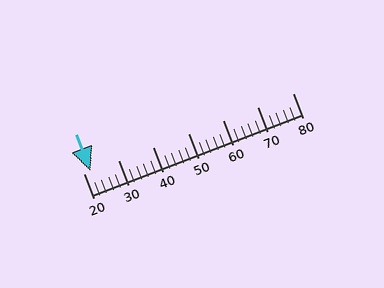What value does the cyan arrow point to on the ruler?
The cyan arrow points to approximately 22.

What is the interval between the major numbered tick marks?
The major tick marks are spaced 10 units apart.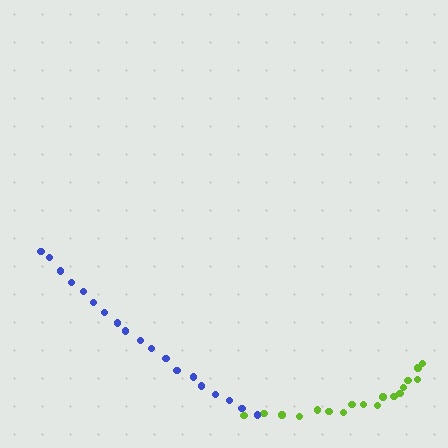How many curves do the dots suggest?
There are 2 distinct paths.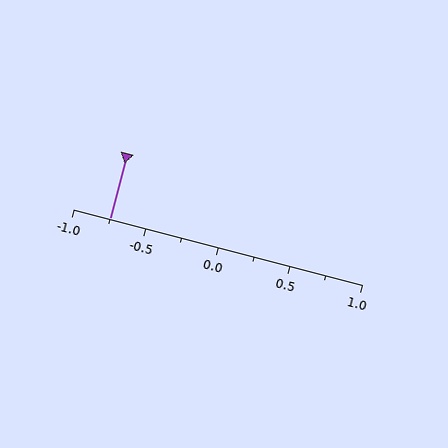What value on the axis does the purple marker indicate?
The marker indicates approximately -0.75.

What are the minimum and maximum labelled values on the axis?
The axis runs from -1.0 to 1.0.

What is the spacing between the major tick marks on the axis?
The major ticks are spaced 0.5 apart.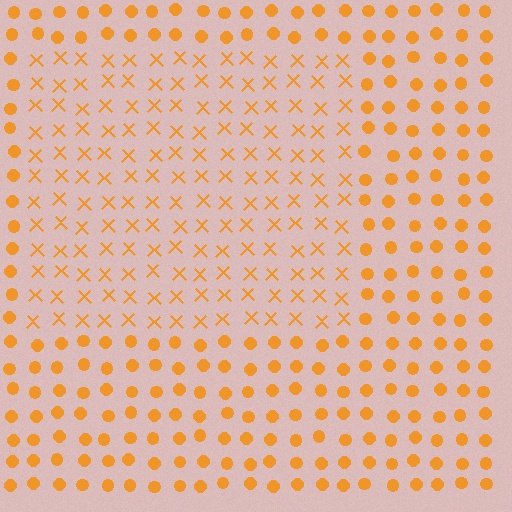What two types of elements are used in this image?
The image uses X marks inside the rectangle region and circles outside it.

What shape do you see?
I see a rectangle.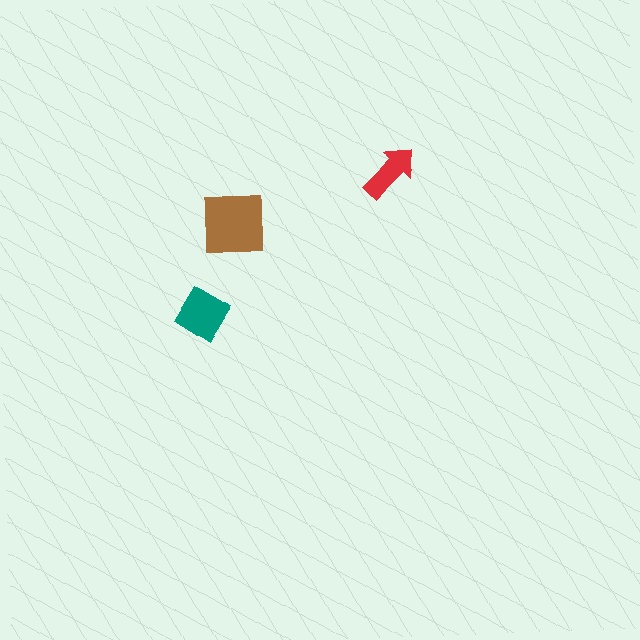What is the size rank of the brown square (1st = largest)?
1st.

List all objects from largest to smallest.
The brown square, the teal diamond, the red arrow.